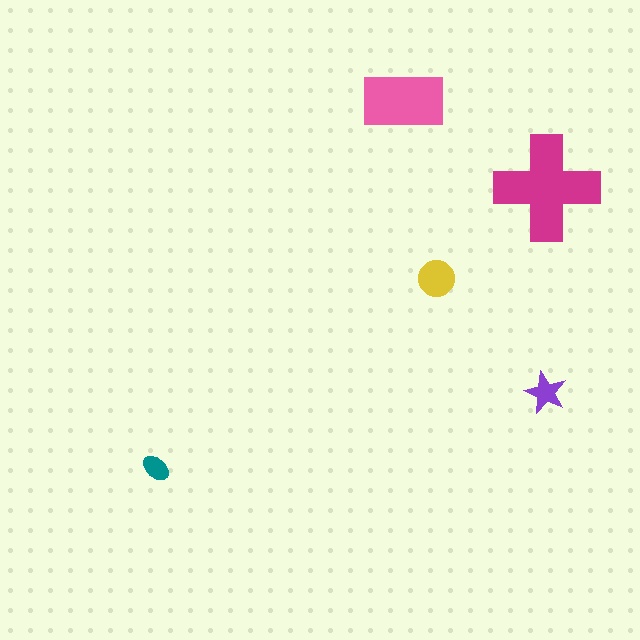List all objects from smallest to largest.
The teal ellipse, the purple star, the yellow circle, the pink rectangle, the magenta cross.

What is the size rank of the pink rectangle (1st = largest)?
2nd.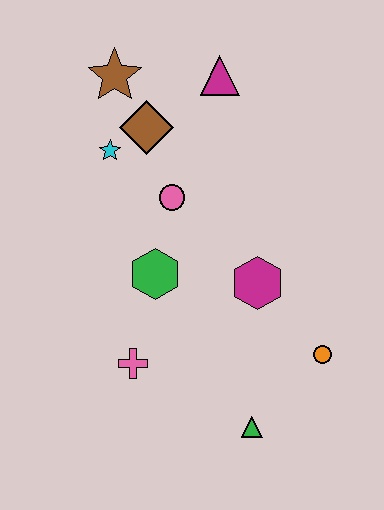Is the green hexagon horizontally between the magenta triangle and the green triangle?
No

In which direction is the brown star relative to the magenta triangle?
The brown star is to the left of the magenta triangle.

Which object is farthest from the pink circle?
The green triangle is farthest from the pink circle.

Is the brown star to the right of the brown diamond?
No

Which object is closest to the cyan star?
The brown diamond is closest to the cyan star.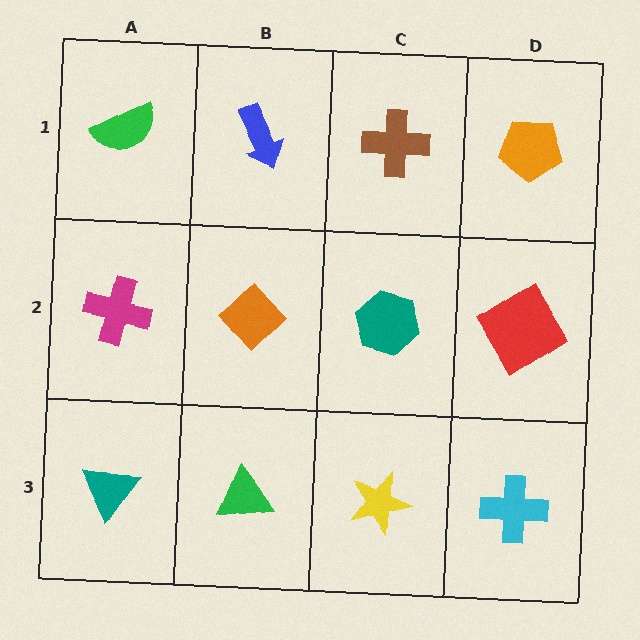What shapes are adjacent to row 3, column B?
An orange diamond (row 2, column B), a teal triangle (row 3, column A), a yellow star (row 3, column C).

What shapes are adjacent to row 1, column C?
A teal hexagon (row 2, column C), a blue arrow (row 1, column B), an orange pentagon (row 1, column D).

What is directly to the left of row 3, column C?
A green triangle.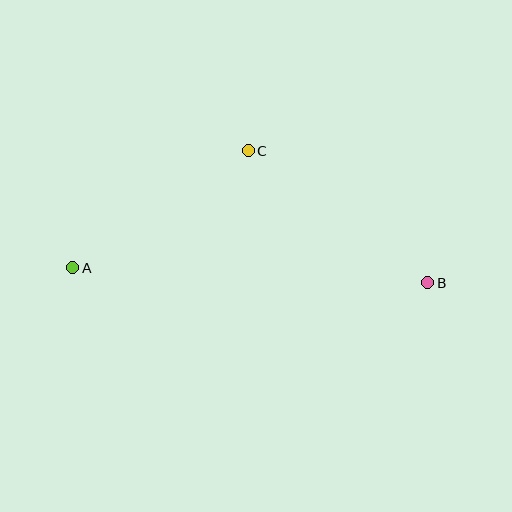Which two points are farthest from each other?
Points A and B are farthest from each other.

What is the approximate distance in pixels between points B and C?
The distance between B and C is approximately 223 pixels.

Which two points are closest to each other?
Points A and C are closest to each other.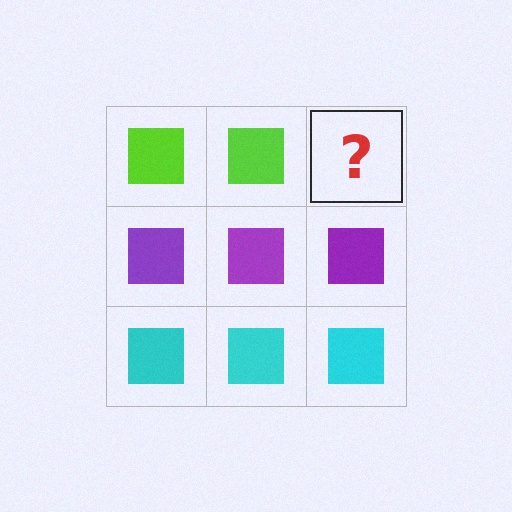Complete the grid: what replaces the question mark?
The question mark should be replaced with a lime square.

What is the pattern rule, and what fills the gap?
The rule is that each row has a consistent color. The gap should be filled with a lime square.